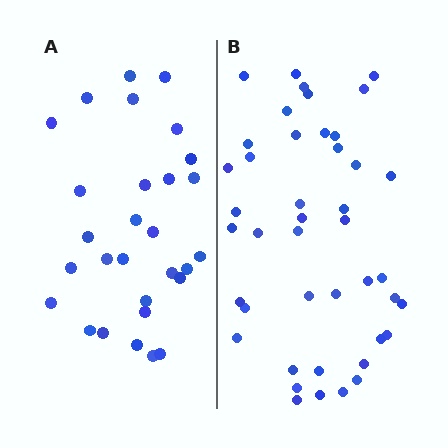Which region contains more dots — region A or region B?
Region B (the right region) has more dots.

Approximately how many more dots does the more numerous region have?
Region B has approximately 15 more dots than region A.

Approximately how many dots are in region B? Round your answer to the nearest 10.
About 40 dots. (The exact count is 43, which rounds to 40.)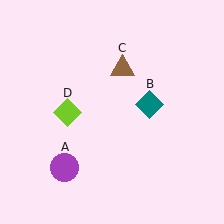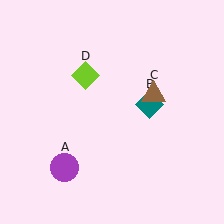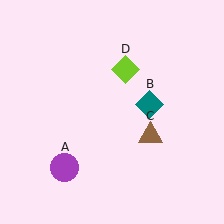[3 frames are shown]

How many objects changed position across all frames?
2 objects changed position: brown triangle (object C), lime diamond (object D).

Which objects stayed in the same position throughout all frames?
Purple circle (object A) and teal diamond (object B) remained stationary.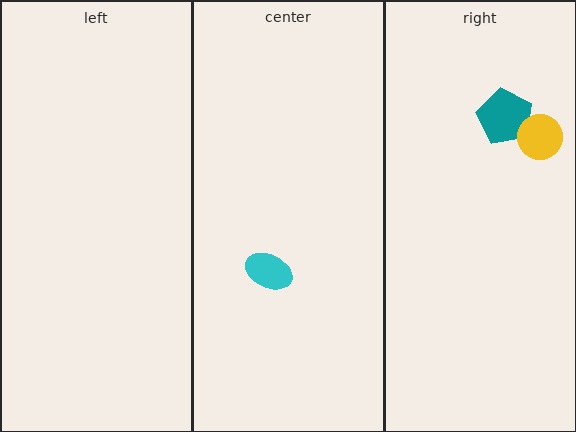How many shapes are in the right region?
2.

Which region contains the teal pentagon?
The right region.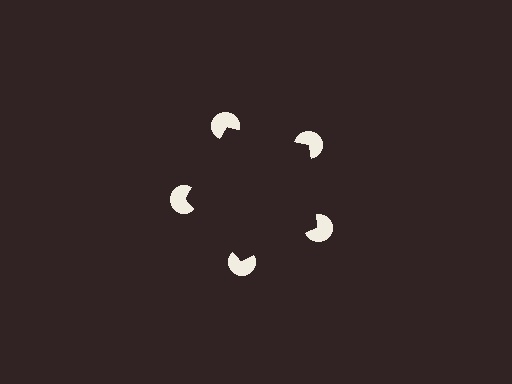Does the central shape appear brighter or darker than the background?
It typically appears slightly darker than the background, even though no actual brightness change is drawn.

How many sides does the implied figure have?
5 sides.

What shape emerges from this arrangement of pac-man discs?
An illusory pentagon — its edges are inferred from the aligned wedge cuts in the pac-man discs, not physically drawn.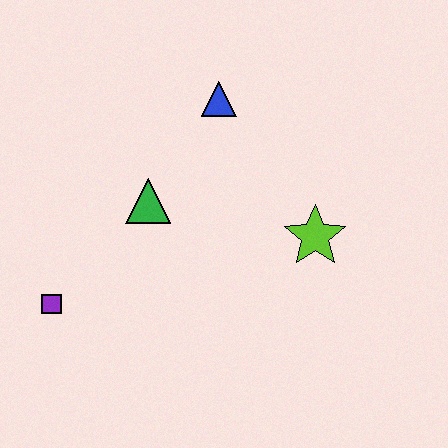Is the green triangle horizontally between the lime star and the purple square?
Yes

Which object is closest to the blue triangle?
The green triangle is closest to the blue triangle.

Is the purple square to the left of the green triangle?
Yes